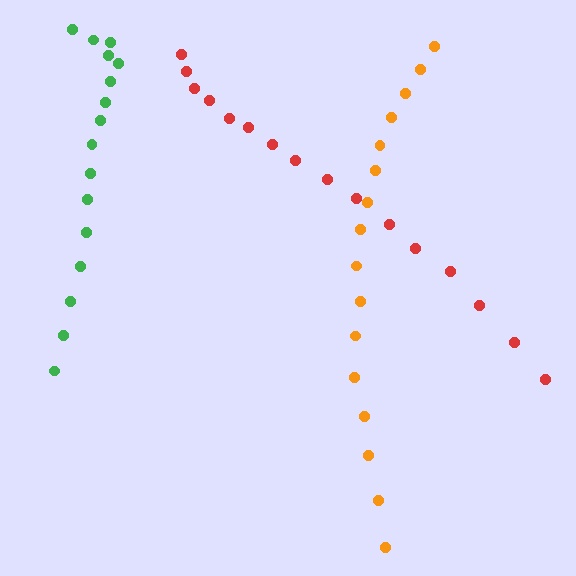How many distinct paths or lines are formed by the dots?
There are 3 distinct paths.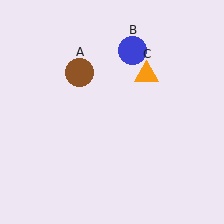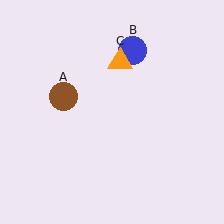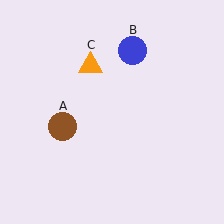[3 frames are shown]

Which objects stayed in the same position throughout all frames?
Blue circle (object B) remained stationary.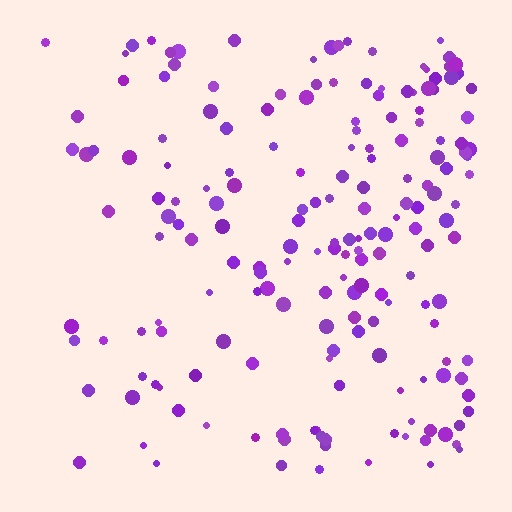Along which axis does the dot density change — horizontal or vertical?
Horizontal.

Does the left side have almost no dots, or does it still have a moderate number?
Still a moderate number, just noticeably fewer than the right.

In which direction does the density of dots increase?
From left to right, with the right side densest.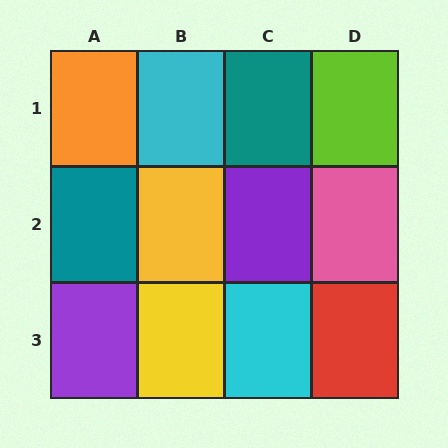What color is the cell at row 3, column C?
Cyan.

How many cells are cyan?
2 cells are cyan.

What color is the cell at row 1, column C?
Teal.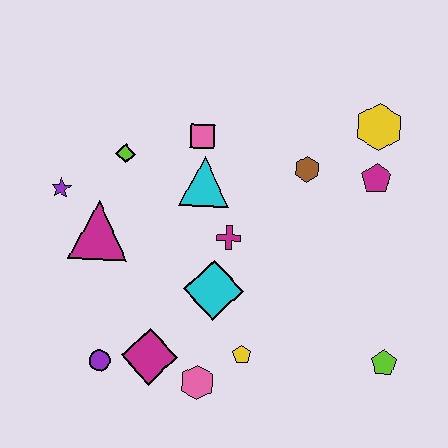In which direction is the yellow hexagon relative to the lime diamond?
The yellow hexagon is to the right of the lime diamond.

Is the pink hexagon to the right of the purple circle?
Yes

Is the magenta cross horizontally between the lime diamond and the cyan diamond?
No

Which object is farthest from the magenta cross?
The lime pentagon is farthest from the magenta cross.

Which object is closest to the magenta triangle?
The purple star is closest to the magenta triangle.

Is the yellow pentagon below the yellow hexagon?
Yes